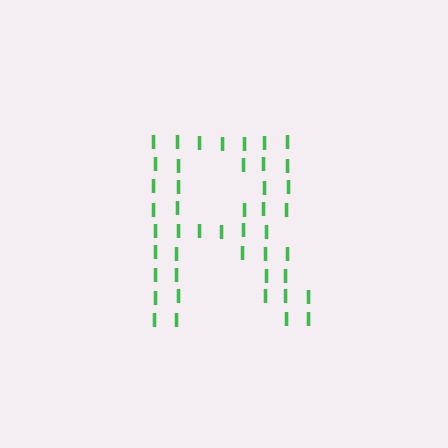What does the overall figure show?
The overall figure shows the letter R.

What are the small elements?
The small elements are letter I's.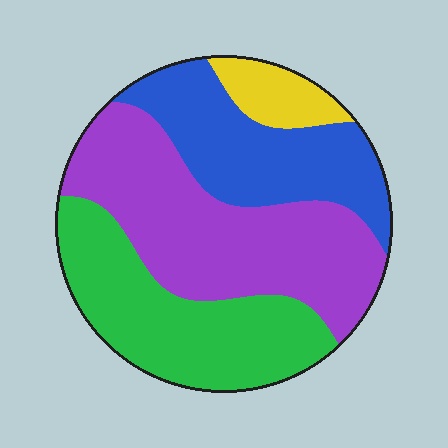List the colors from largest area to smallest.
From largest to smallest: purple, green, blue, yellow.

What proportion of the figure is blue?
Blue covers 25% of the figure.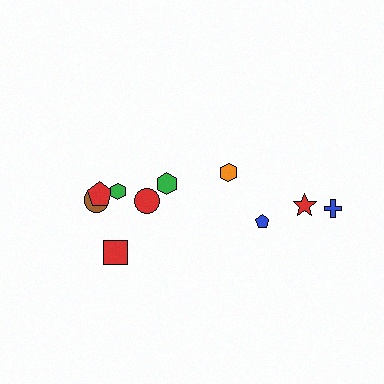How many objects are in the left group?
There are 6 objects.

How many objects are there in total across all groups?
There are 10 objects.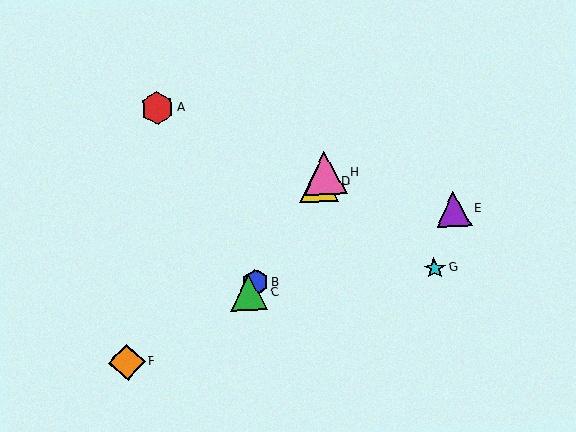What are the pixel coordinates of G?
Object G is at (435, 268).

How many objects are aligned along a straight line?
4 objects (B, C, D, H) are aligned along a straight line.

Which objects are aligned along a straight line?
Objects B, C, D, H are aligned along a straight line.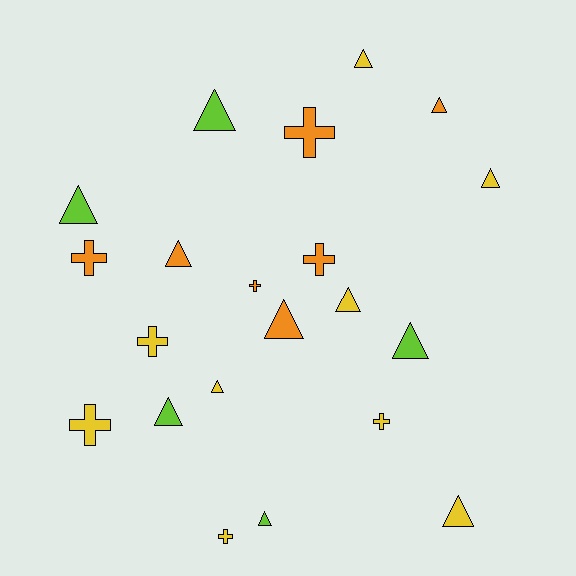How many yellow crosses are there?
There are 4 yellow crosses.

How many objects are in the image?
There are 21 objects.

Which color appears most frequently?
Yellow, with 9 objects.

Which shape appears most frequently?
Triangle, with 13 objects.